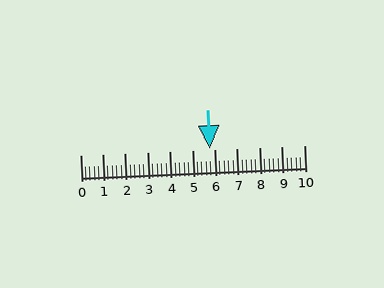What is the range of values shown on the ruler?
The ruler shows values from 0 to 10.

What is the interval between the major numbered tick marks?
The major tick marks are spaced 1 units apart.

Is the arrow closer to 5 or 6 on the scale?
The arrow is closer to 6.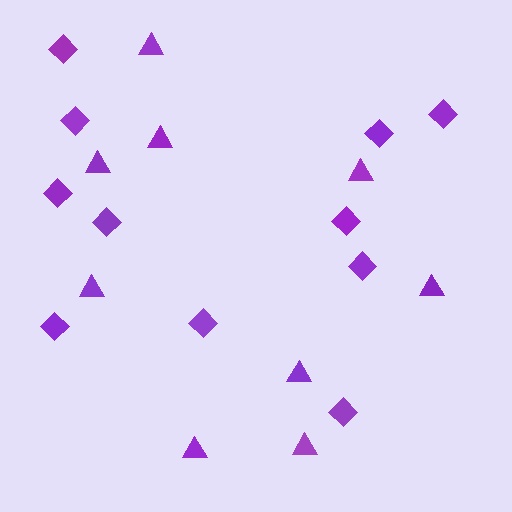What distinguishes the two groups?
There are 2 groups: one group of diamonds (11) and one group of triangles (9).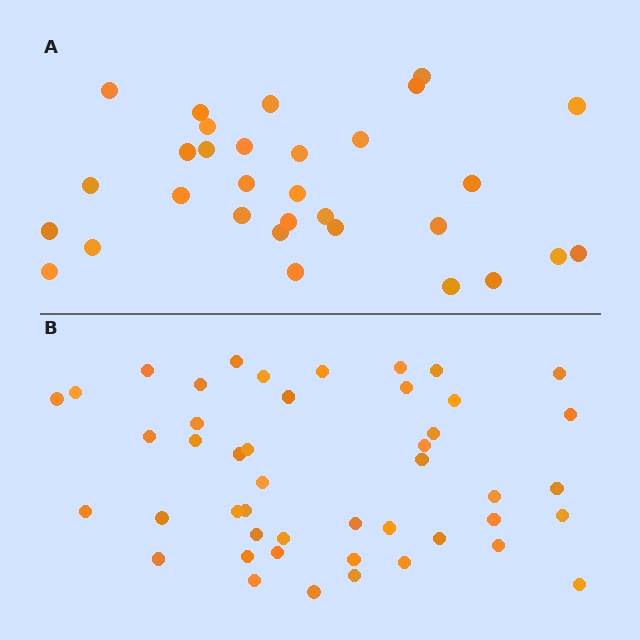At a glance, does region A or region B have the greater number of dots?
Region B (the bottom region) has more dots.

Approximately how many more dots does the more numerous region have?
Region B has approximately 15 more dots than region A.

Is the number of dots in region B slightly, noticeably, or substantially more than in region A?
Region B has substantially more. The ratio is roughly 1.5 to 1.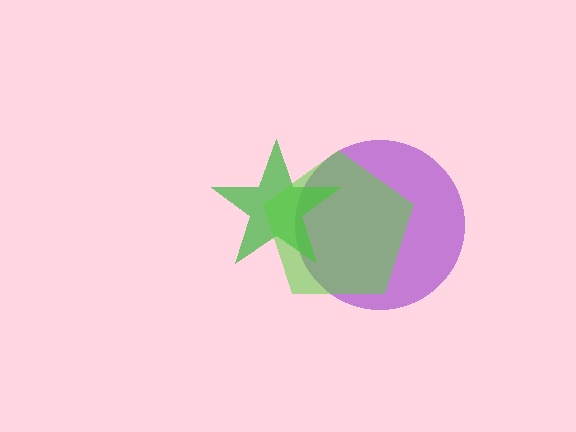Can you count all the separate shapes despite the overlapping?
Yes, there are 3 separate shapes.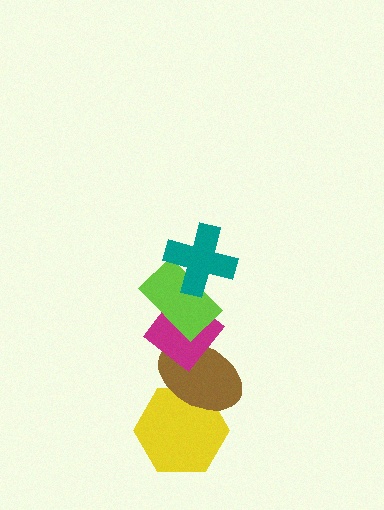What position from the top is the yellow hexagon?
The yellow hexagon is 5th from the top.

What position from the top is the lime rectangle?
The lime rectangle is 2nd from the top.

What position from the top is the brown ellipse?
The brown ellipse is 4th from the top.